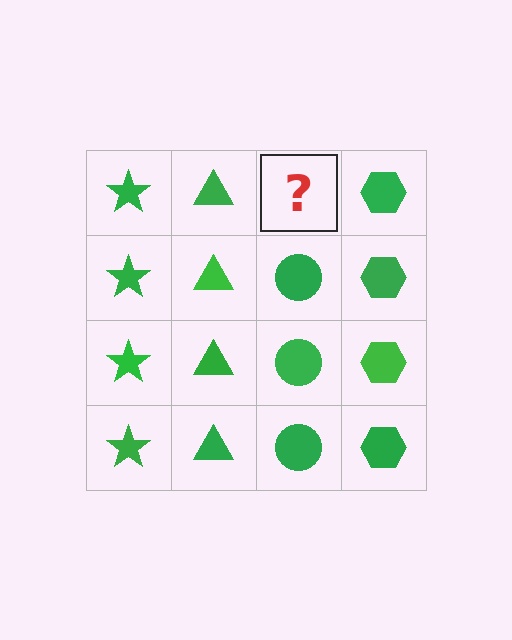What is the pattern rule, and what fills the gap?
The rule is that each column has a consistent shape. The gap should be filled with a green circle.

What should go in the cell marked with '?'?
The missing cell should contain a green circle.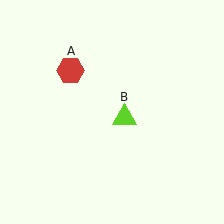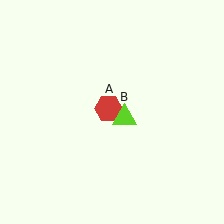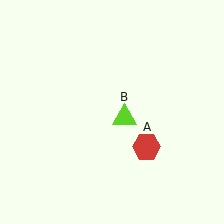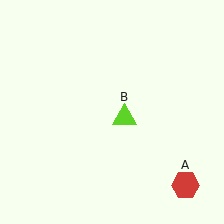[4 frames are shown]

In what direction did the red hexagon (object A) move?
The red hexagon (object A) moved down and to the right.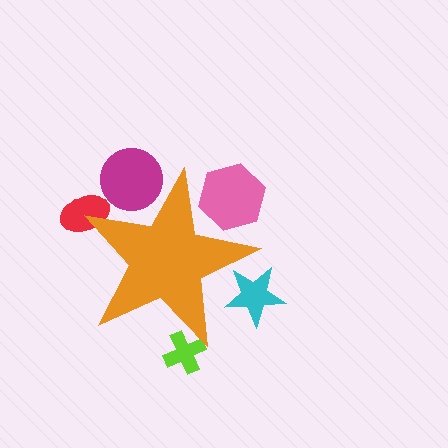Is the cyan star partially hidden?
Yes, the cyan star is partially hidden behind the orange star.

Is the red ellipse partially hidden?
Yes, the red ellipse is partially hidden behind the orange star.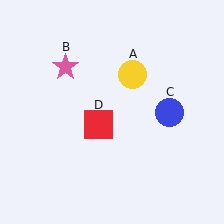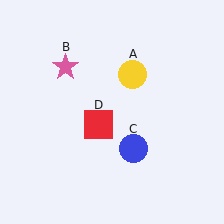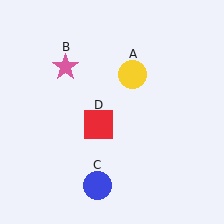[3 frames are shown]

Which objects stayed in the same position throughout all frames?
Yellow circle (object A) and pink star (object B) and red square (object D) remained stationary.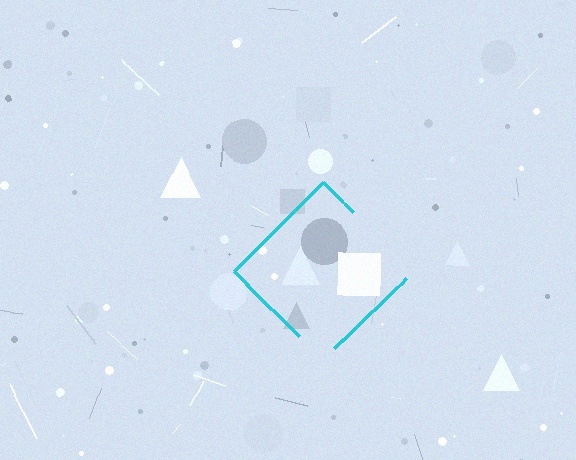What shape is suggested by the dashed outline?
The dashed outline suggests a diamond.